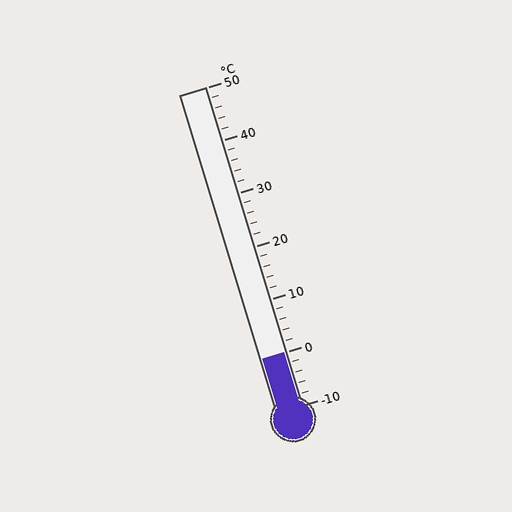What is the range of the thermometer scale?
The thermometer scale ranges from -10°C to 50°C.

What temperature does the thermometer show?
The thermometer shows approximately 0°C.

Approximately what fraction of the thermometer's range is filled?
The thermometer is filled to approximately 15% of its range.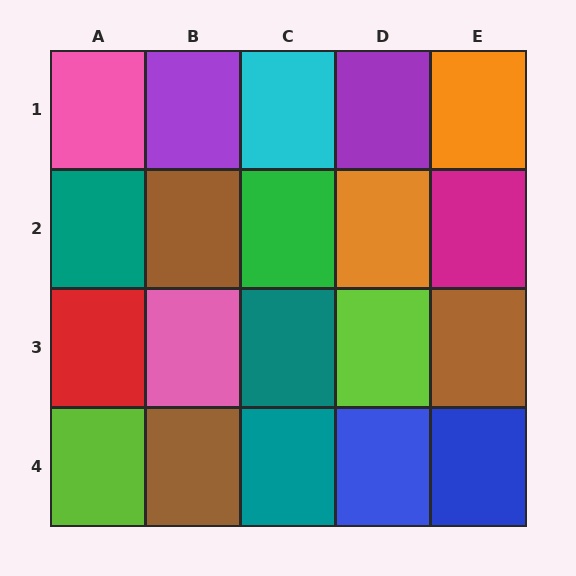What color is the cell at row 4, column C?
Teal.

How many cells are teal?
3 cells are teal.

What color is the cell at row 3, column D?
Lime.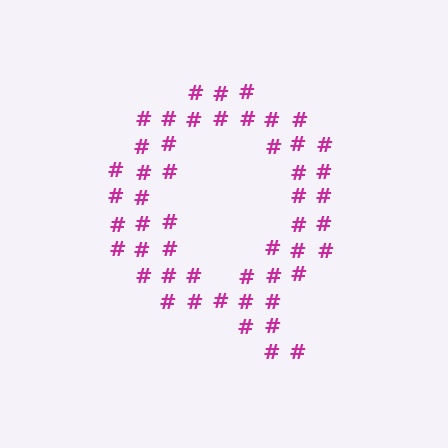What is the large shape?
The large shape is the letter Q.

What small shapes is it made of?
It is made of small hash symbols.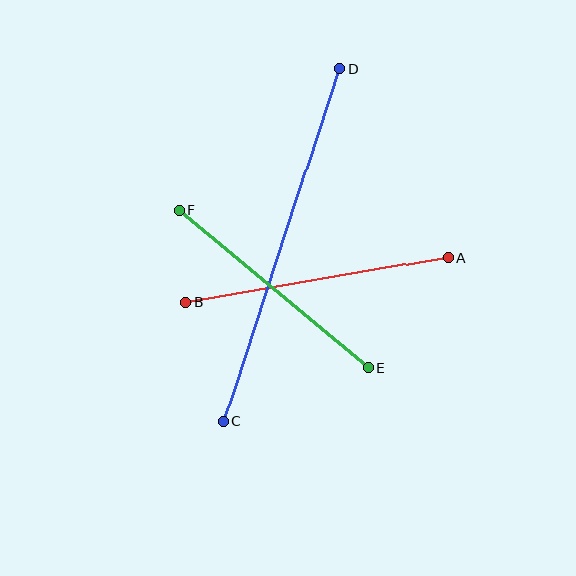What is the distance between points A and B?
The distance is approximately 266 pixels.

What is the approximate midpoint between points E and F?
The midpoint is at approximately (274, 289) pixels.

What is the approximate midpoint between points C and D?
The midpoint is at approximately (282, 245) pixels.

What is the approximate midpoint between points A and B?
The midpoint is at approximately (317, 280) pixels.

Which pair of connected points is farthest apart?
Points C and D are farthest apart.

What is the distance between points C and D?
The distance is approximately 371 pixels.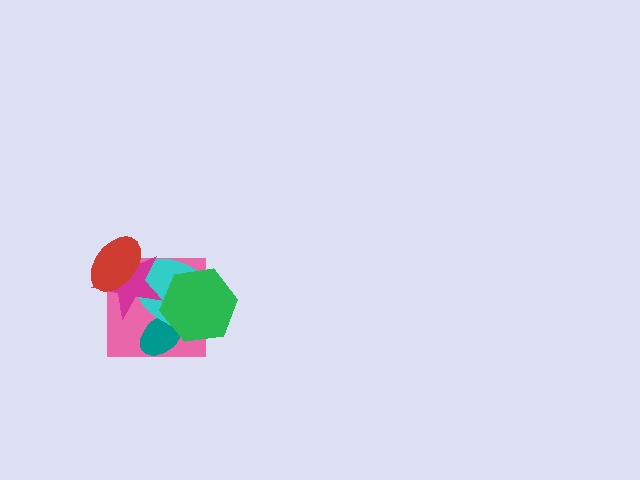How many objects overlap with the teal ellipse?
3 objects overlap with the teal ellipse.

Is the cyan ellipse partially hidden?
Yes, it is partially covered by another shape.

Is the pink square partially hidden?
Yes, it is partially covered by another shape.